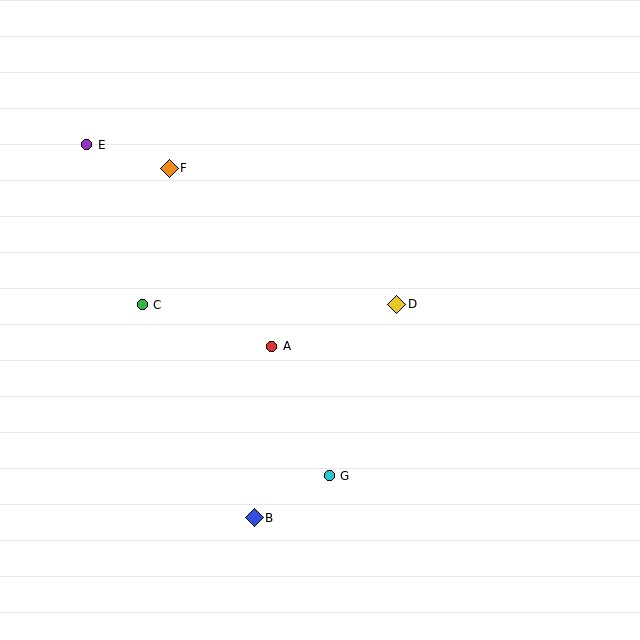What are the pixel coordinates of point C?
Point C is at (142, 305).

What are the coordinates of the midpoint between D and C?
The midpoint between D and C is at (270, 305).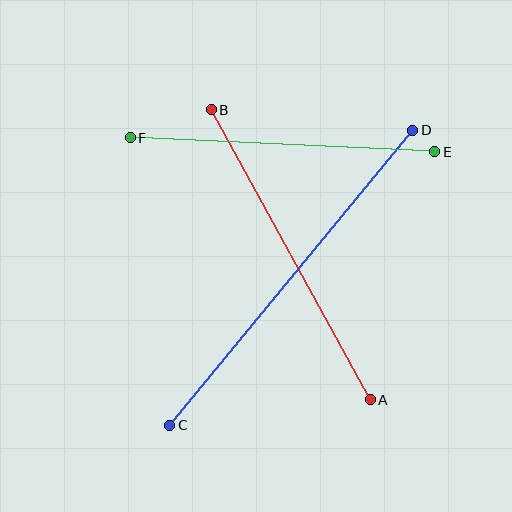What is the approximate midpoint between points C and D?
The midpoint is at approximately (291, 278) pixels.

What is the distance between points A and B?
The distance is approximately 330 pixels.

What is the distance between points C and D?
The distance is approximately 382 pixels.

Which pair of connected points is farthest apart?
Points C and D are farthest apart.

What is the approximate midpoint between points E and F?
The midpoint is at approximately (282, 145) pixels.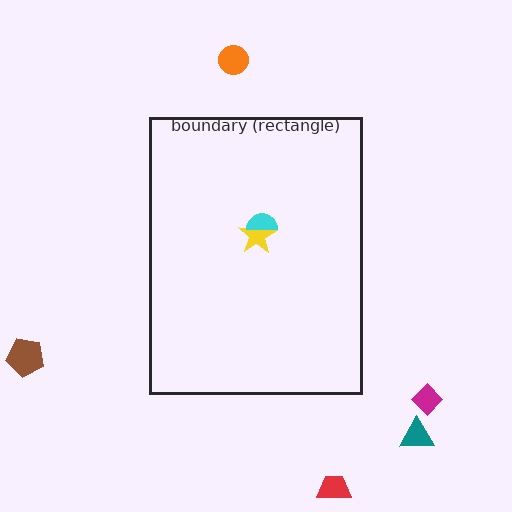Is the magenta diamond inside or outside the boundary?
Outside.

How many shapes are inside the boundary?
2 inside, 5 outside.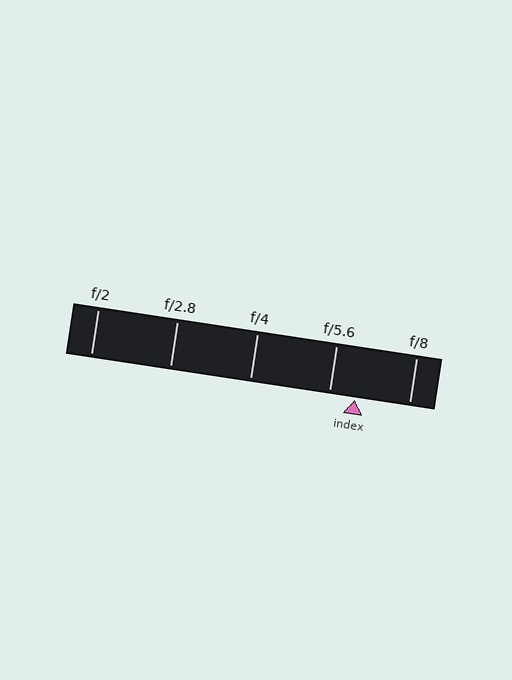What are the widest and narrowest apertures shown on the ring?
The widest aperture shown is f/2 and the narrowest is f/8.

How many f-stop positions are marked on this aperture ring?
There are 5 f-stop positions marked.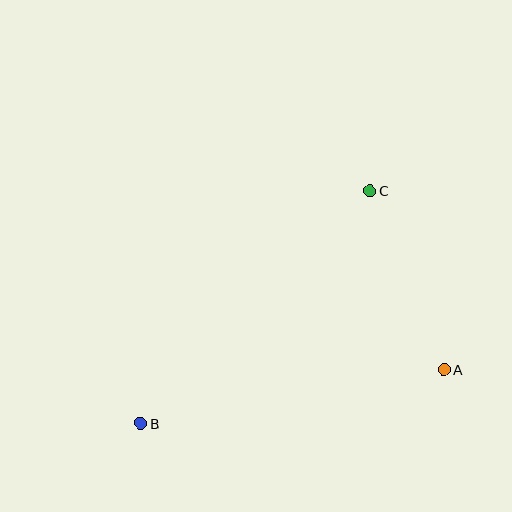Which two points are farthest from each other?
Points B and C are farthest from each other.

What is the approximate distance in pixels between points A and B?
The distance between A and B is approximately 309 pixels.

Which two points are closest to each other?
Points A and C are closest to each other.